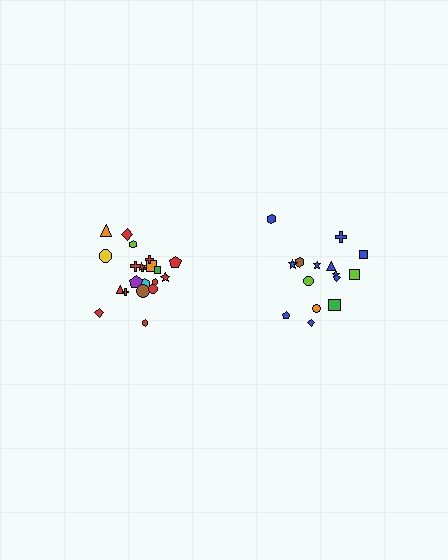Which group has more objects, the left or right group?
The left group.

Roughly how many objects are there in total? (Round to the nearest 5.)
Roughly 35 objects in total.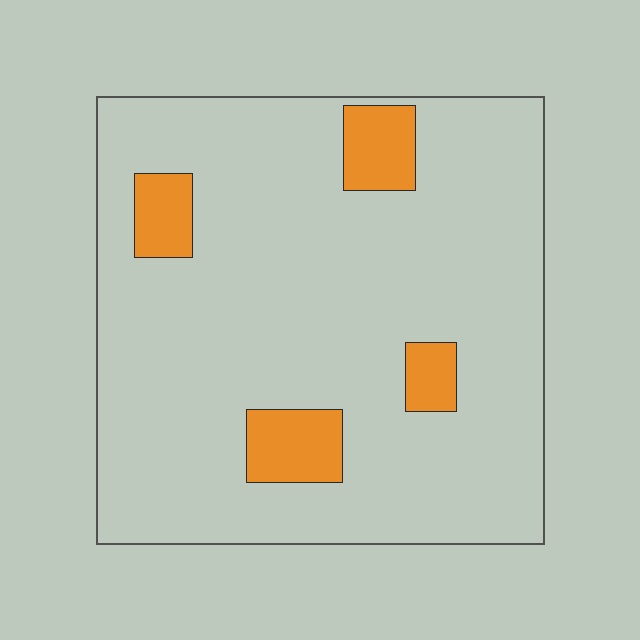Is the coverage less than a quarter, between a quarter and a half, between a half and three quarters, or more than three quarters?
Less than a quarter.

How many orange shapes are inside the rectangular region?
4.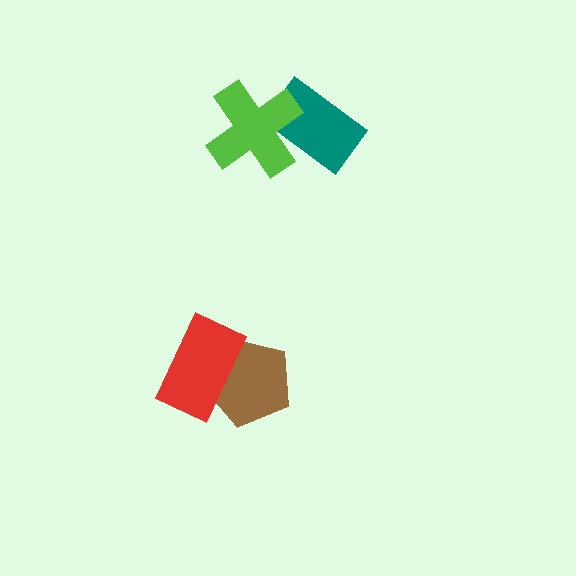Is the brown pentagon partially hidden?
Yes, it is partially covered by another shape.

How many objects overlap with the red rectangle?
1 object overlaps with the red rectangle.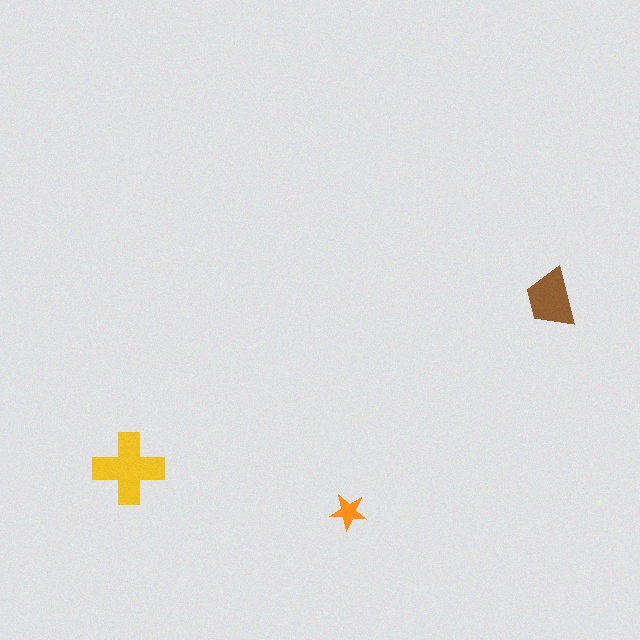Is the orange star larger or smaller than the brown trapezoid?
Smaller.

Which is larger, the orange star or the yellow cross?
The yellow cross.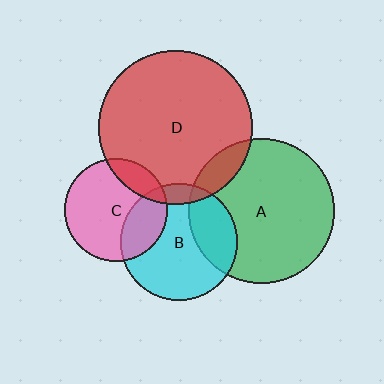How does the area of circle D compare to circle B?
Approximately 1.7 times.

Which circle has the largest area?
Circle D (red).